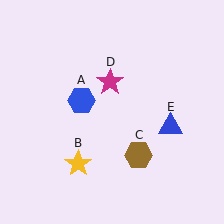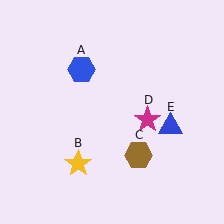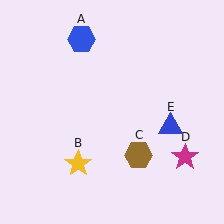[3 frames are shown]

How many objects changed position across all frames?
2 objects changed position: blue hexagon (object A), magenta star (object D).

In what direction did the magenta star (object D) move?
The magenta star (object D) moved down and to the right.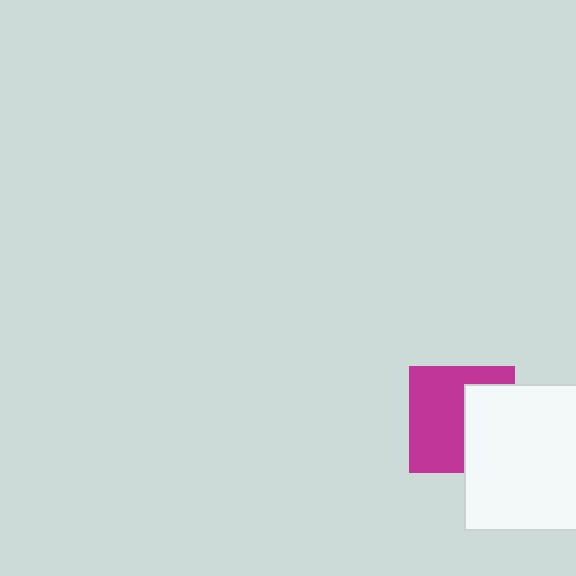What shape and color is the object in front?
The object in front is a white rectangle.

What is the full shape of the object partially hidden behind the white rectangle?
The partially hidden object is a magenta square.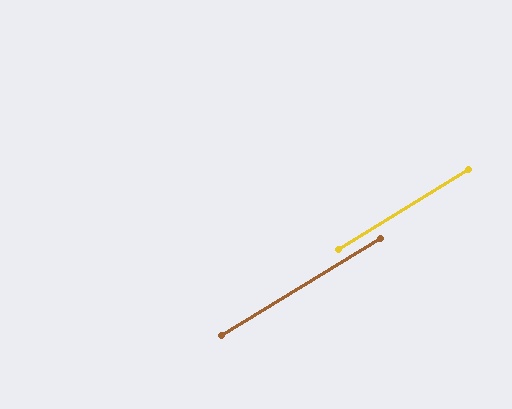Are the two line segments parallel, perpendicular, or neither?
Parallel — their directions differ by only 0.3°.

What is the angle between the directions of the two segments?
Approximately 0 degrees.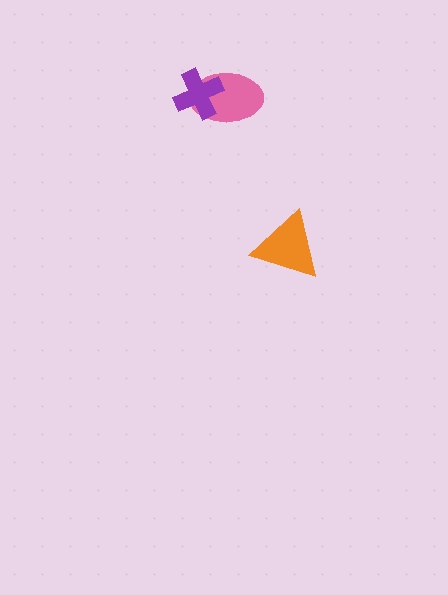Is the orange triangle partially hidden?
No, no other shape covers it.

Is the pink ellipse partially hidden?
Yes, it is partially covered by another shape.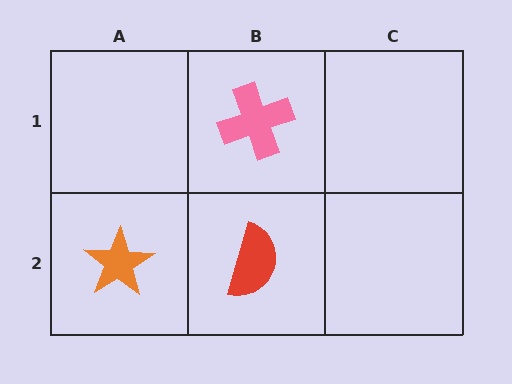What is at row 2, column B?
A red semicircle.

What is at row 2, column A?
An orange star.